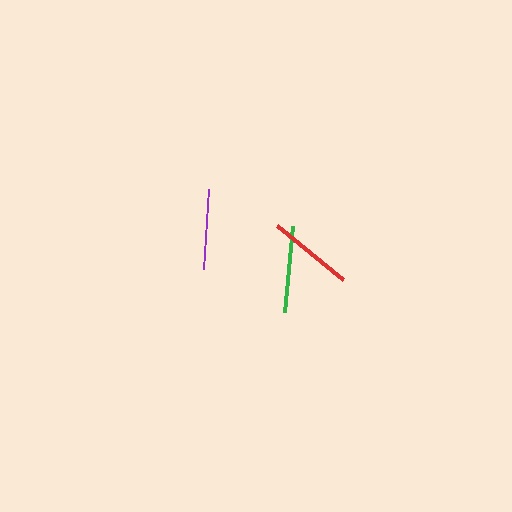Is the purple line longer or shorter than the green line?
The green line is longer than the purple line.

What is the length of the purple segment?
The purple segment is approximately 80 pixels long.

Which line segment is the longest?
The green line is the longest at approximately 87 pixels.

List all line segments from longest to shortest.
From longest to shortest: green, red, purple.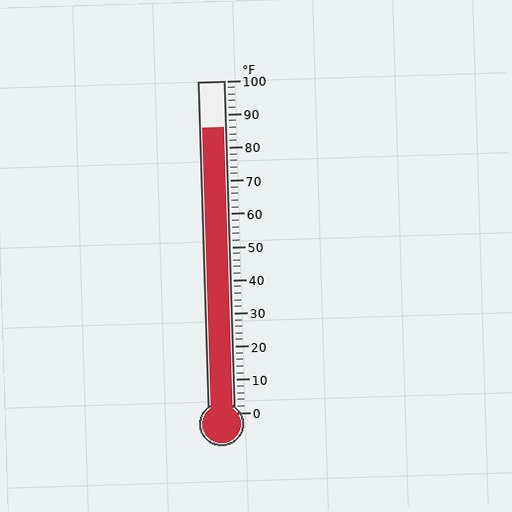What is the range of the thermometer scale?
The thermometer scale ranges from 0°F to 100°F.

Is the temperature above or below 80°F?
The temperature is above 80°F.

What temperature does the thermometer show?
The thermometer shows approximately 86°F.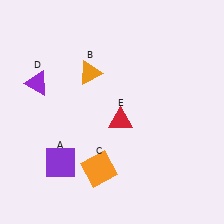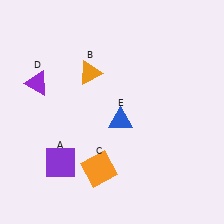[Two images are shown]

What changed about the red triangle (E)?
In Image 1, E is red. In Image 2, it changed to blue.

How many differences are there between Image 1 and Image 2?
There is 1 difference between the two images.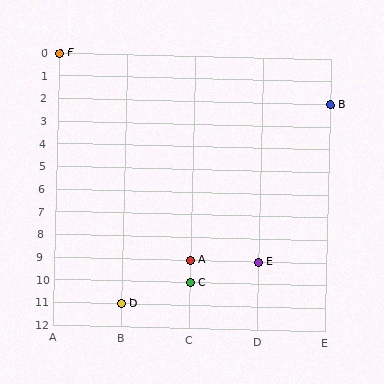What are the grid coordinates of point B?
Point B is at grid coordinates (E, 2).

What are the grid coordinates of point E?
Point E is at grid coordinates (D, 9).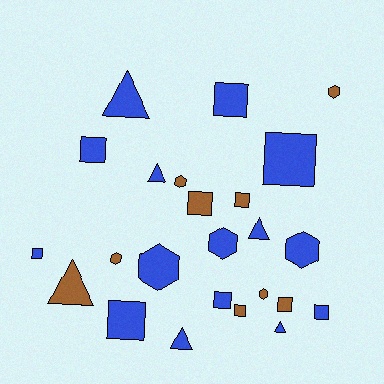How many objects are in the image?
There are 24 objects.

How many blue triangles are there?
There are 5 blue triangles.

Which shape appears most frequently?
Square, with 11 objects.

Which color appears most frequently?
Blue, with 15 objects.